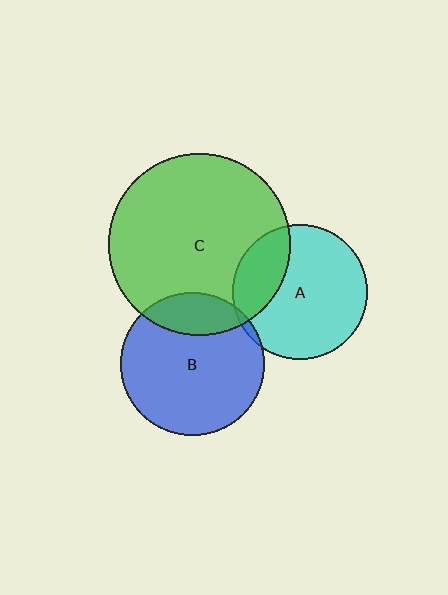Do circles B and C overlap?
Yes.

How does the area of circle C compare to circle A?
Approximately 1.8 times.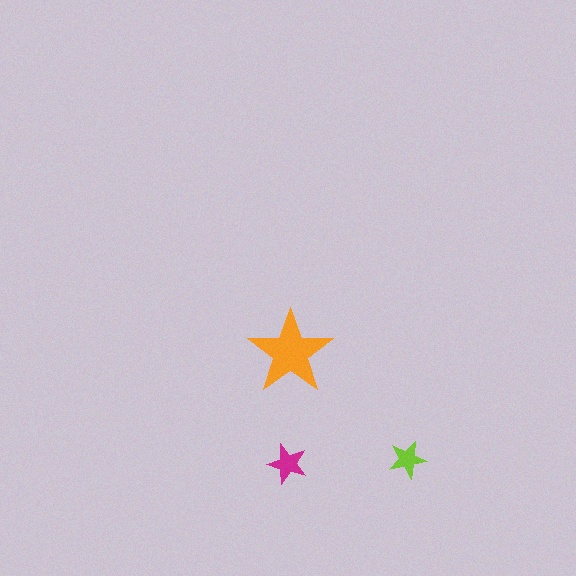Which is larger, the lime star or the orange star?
The orange one.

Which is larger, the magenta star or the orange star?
The orange one.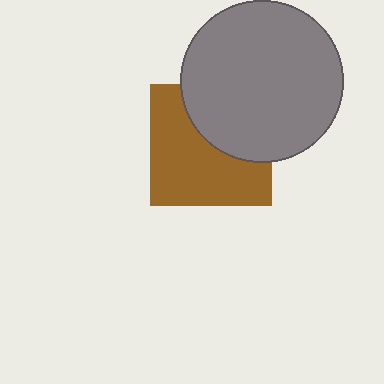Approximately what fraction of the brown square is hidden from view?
Roughly 39% of the brown square is hidden behind the gray circle.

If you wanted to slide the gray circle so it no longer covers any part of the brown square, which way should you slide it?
Slide it toward the upper-right — that is the most direct way to separate the two shapes.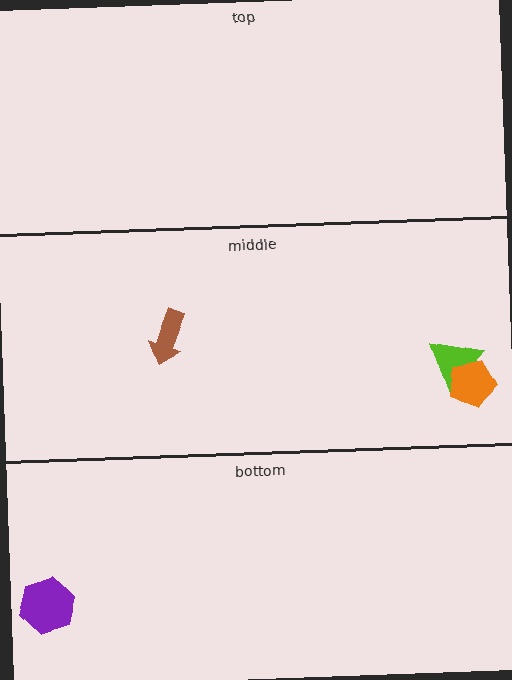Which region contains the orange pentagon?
The middle region.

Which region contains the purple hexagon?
The bottom region.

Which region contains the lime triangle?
The middle region.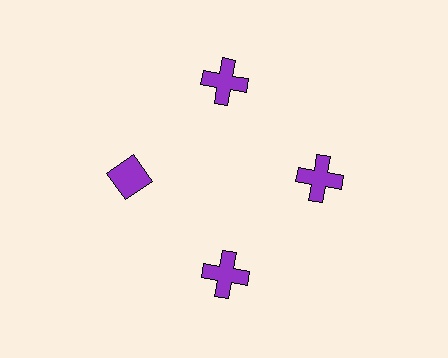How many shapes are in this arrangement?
There are 4 shapes arranged in a ring pattern.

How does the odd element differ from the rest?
It has a different shape: diamond instead of cross.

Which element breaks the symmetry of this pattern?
The purple diamond at roughly the 9 o'clock position breaks the symmetry. All other shapes are purple crosses.